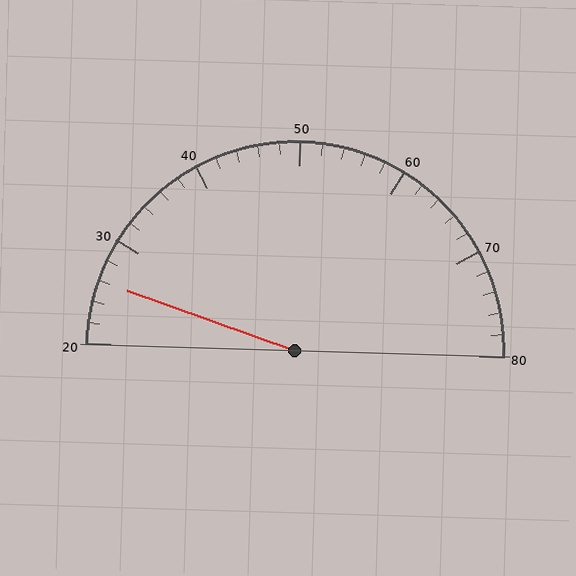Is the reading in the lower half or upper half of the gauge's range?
The reading is in the lower half of the range (20 to 80).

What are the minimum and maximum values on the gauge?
The gauge ranges from 20 to 80.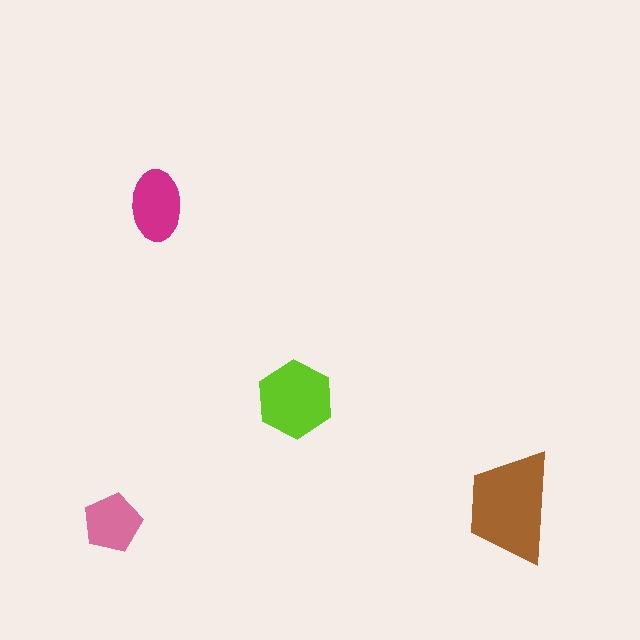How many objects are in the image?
There are 4 objects in the image.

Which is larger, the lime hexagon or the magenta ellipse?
The lime hexagon.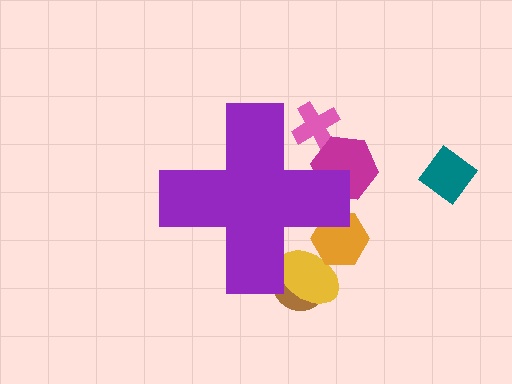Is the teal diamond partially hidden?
No, the teal diamond is fully visible.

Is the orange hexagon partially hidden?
Yes, the orange hexagon is partially hidden behind the purple cross.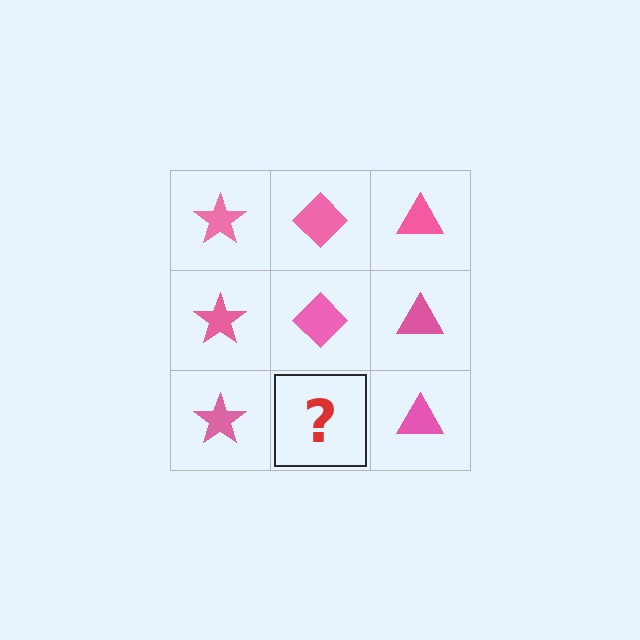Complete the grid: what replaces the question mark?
The question mark should be replaced with a pink diamond.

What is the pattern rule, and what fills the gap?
The rule is that each column has a consistent shape. The gap should be filled with a pink diamond.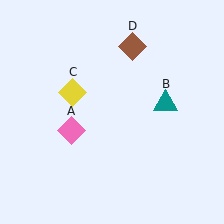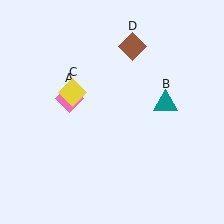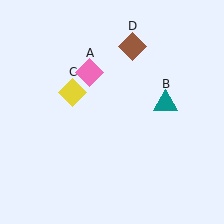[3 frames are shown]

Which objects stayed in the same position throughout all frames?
Teal triangle (object B) and yellow diamond (object C) and brown diamond (object D) remained stationary.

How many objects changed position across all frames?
1 object changed position: pink diamond (object A).